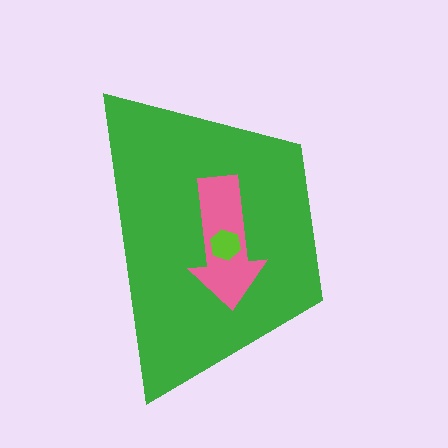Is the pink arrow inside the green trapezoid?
Yes.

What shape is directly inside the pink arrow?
The lime hexagon.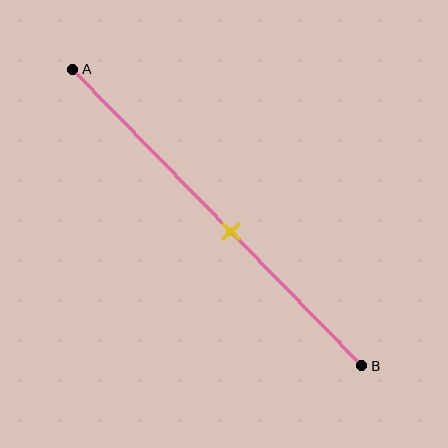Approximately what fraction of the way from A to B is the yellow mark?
The yellow mark is approximately 55% of the way from A to B.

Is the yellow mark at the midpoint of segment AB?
No, the mark is at about 55% from A, not at the 50% midpoint.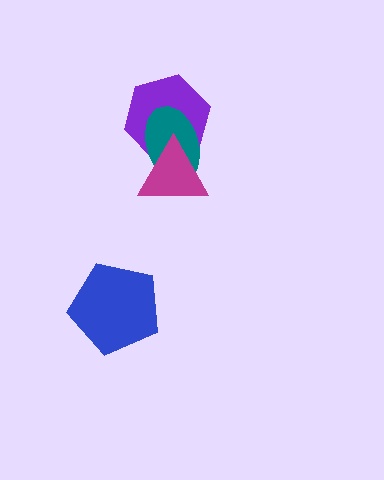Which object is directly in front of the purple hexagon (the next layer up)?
The teal ellipse is directly in front of the purple hexagon.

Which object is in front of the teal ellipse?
The magenta triangle is in front of the teal ellipse.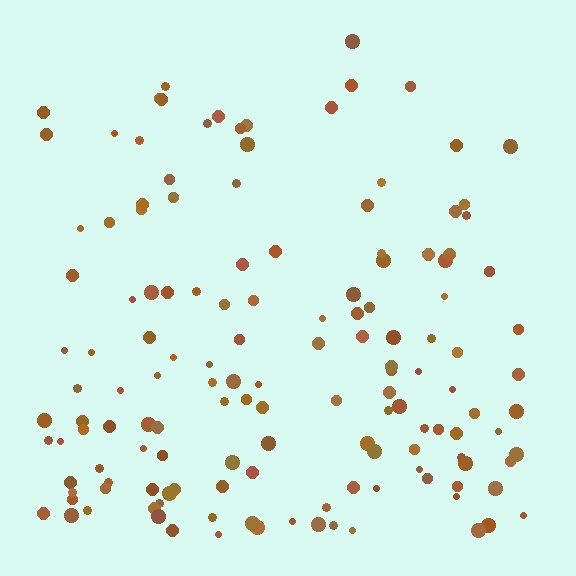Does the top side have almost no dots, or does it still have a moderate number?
Still a moderate number, just noticeably fewer than the bottom.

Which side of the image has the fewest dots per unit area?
The top.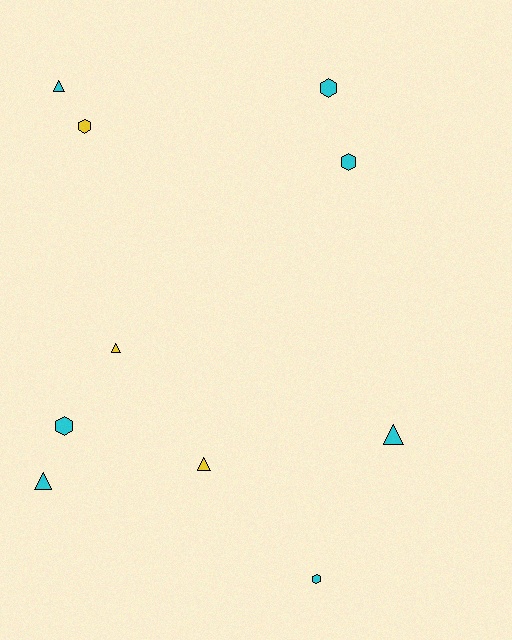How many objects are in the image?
There are 10 objects.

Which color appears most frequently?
Cyan, with 7 objects.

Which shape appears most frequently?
Hexagon, with 5 objects.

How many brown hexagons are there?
There are no brown hexagons.